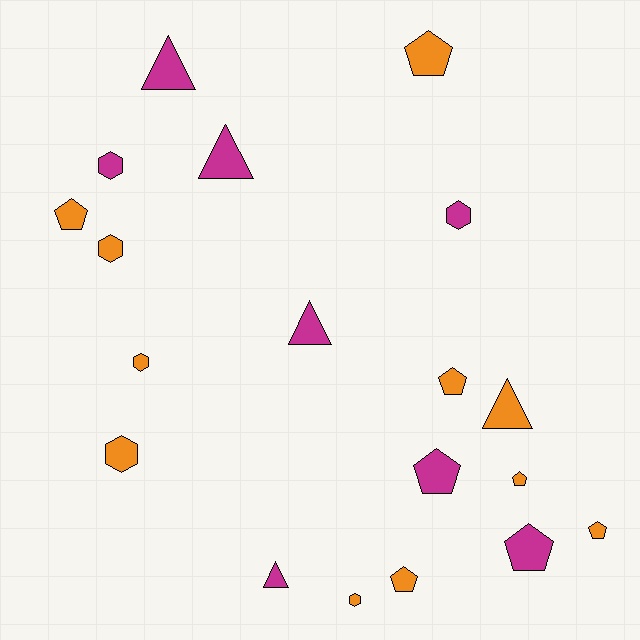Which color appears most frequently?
Orange, with 11 objects.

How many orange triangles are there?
There is 1 orange triangle.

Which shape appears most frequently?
Pentagon, with 8 objects.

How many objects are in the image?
There are 19 objects.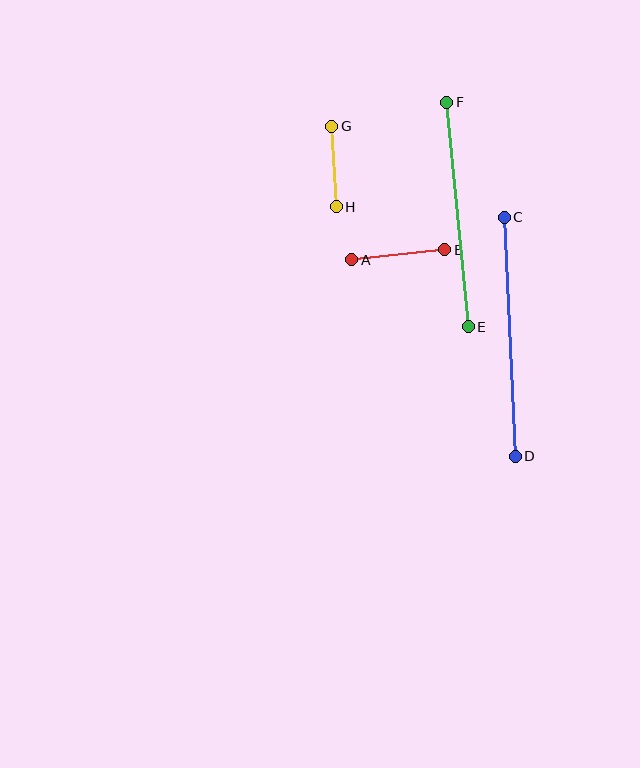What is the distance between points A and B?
The distance is approximately 93 pixels.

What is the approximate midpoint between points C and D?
The midpoint is at approximately (510, 337) pixels.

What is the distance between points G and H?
The distance is approximately 81 pixels.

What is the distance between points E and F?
The distance is approximately 225 pixels.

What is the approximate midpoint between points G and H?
The midpoint is at approximately (334, 166) pixels.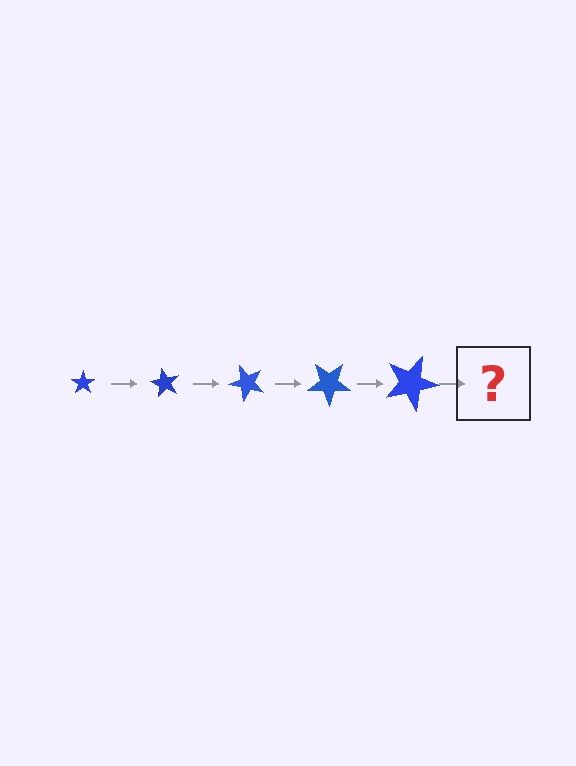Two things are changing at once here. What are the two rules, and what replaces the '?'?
The two rules are that the star grows larger each step and it rotates 60 degrees each step. The '?' should be a star, larger than the previous one and rotated 300 degrees from the start.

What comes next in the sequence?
The next element should be a star, larger than the previous one and rotated 300 degrees from the start.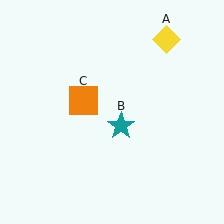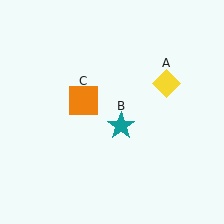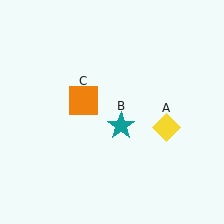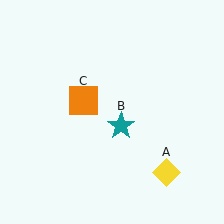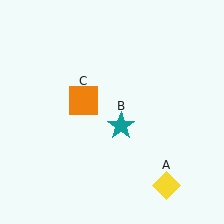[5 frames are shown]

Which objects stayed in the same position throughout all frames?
Teal star (object B) and orange square (object C) remained stationary.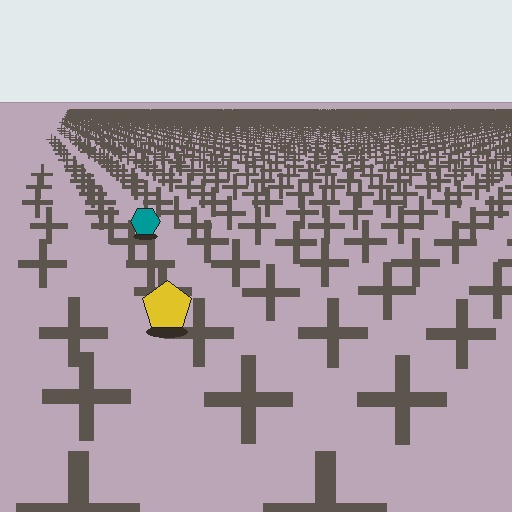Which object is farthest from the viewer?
The teal hexagon is farthest from the viewer. It appears smaller and the ground texture around it is denser.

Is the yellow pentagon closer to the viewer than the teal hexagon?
Yes. The yellow pentagon is closer — you can tell from the texture gradient: the ground texture is coarser near it.